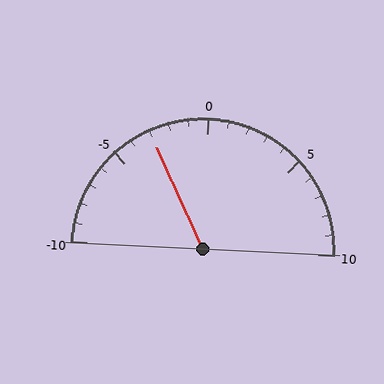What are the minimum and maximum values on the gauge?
The gauge ranges from -10 to 10.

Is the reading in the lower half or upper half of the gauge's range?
The reading is in the lower half of the range (-10 to 10).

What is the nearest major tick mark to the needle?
The nearest major tick mark is -5.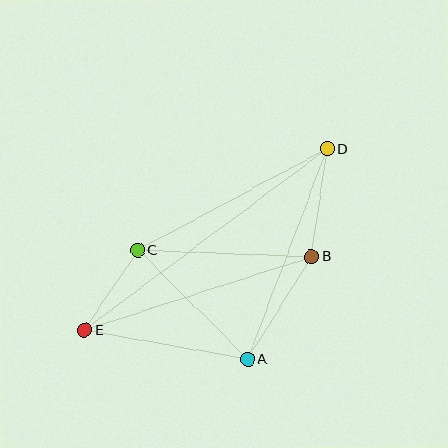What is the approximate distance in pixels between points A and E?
The distance between A and E is approximately 165 pixels.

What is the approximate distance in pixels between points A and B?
The distance between A and B is approximately 121 pixels.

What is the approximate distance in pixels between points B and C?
The distance between B and C is approximately 174 pixels.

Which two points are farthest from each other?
Points D and E are farthest from each other.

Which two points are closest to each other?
Points C and E are closest to each other.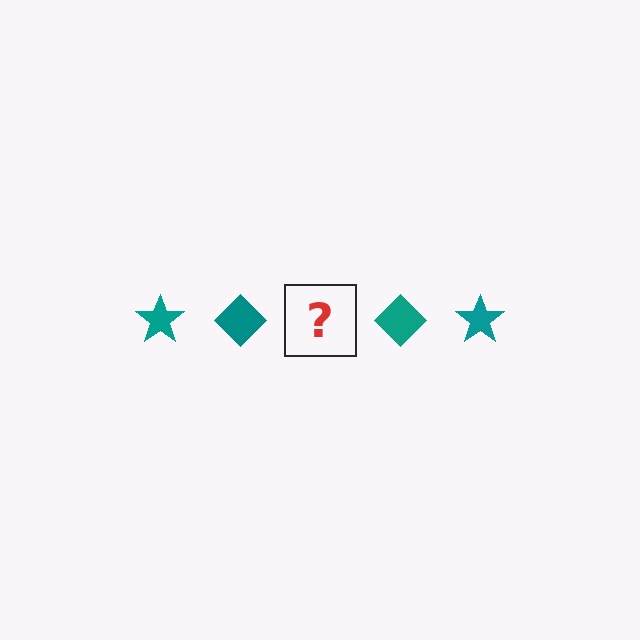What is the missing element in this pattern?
The missing element is a teal star.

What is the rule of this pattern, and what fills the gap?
The rule is that the pattern cycles through star, diamond shapes in teal. The gap should be filled with a teal star.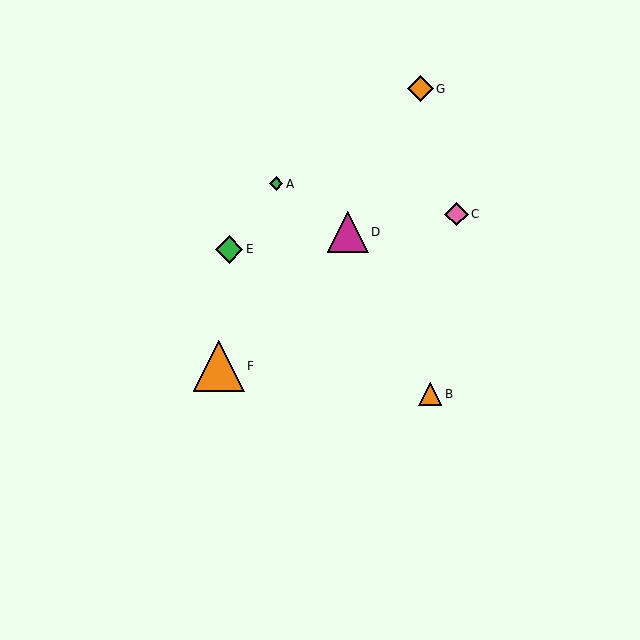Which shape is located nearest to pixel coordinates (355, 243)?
The magenta triangle (labeled D) at (348, 232) is nearest to that location.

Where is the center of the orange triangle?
The center of the orange triangle is at (219, 366).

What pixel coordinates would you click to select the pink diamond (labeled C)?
Click at (457, 214) to select the pink diamond C.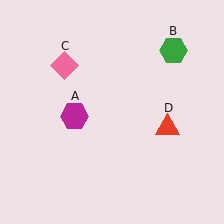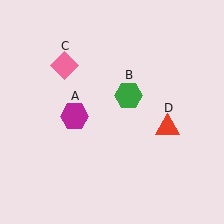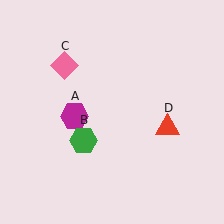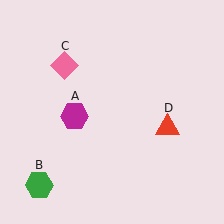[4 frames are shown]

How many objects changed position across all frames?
1 object changed position: green hexagon (object B).